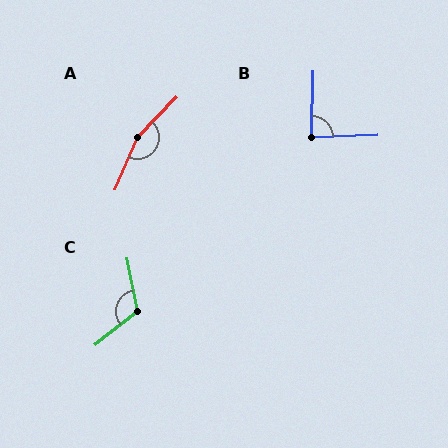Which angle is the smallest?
B, at approximately 87 degrees.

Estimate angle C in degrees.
Approximately 117 degrees.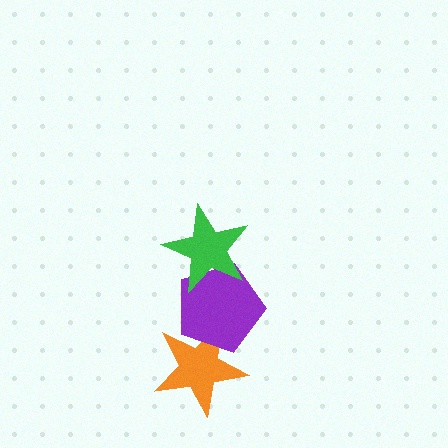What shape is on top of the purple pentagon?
The green star is on top of the purple pentagon.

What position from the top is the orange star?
The orange star is 3rd from the top.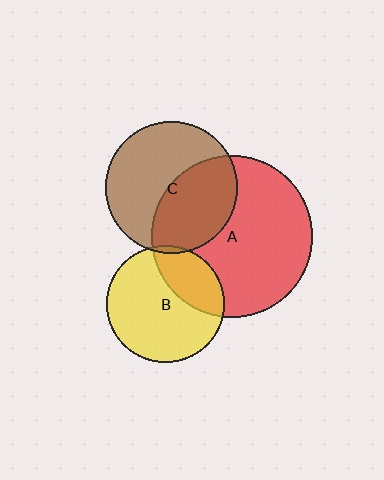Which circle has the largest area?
Circle A (red).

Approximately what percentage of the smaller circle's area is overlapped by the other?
Approximately 30%.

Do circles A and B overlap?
Yes.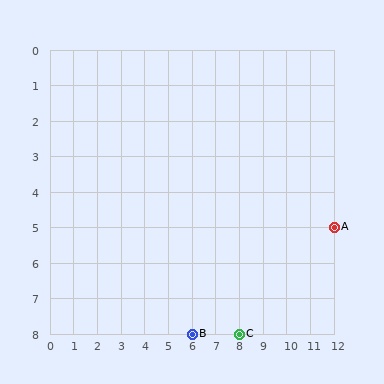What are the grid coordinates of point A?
Point A is at grid coordinates (12, 5).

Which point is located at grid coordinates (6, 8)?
Point B is at (6, 8).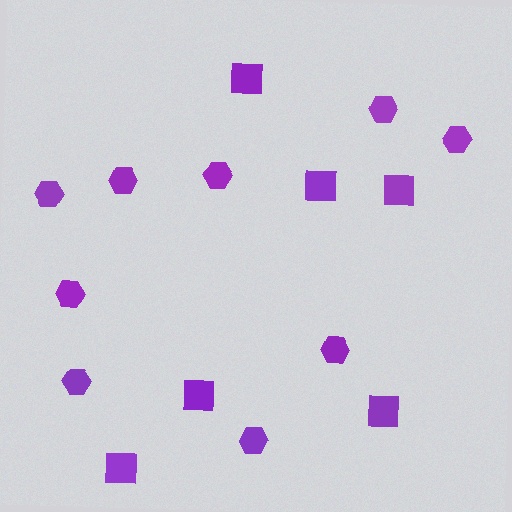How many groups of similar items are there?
There are 2 groups: one group of hexagons (9) and one group of squares (6).